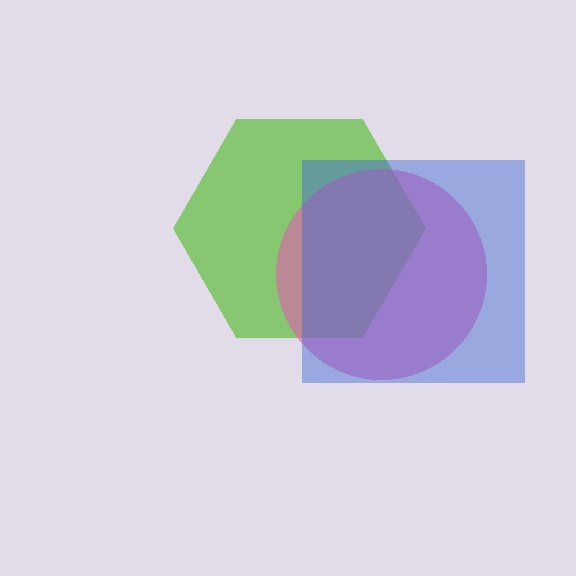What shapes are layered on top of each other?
The layered shapes are: a lime hexagon, a pink circle, a blue square.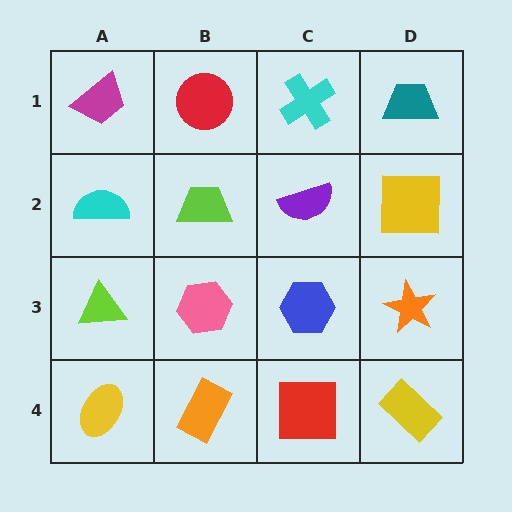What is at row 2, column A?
A cyan semicircle.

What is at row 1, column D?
A teal trapezoid.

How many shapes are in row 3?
4 shapes.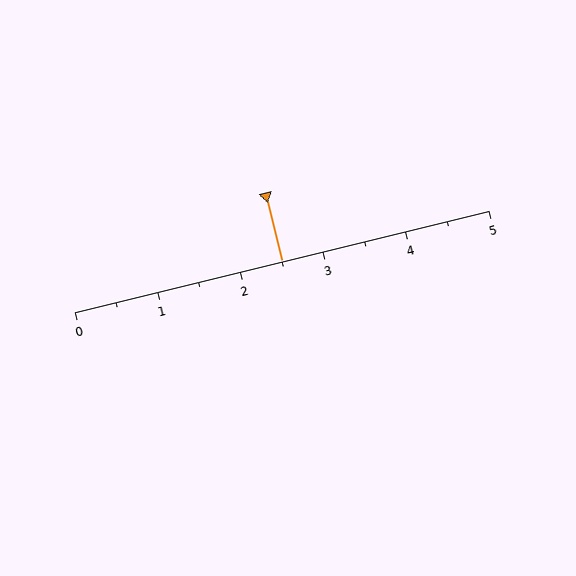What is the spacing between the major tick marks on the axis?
The major ticks are spaced 1 apart.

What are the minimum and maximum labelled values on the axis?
The axis runs from 0 to 5.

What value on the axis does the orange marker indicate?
The marker indicates approximately 2.5.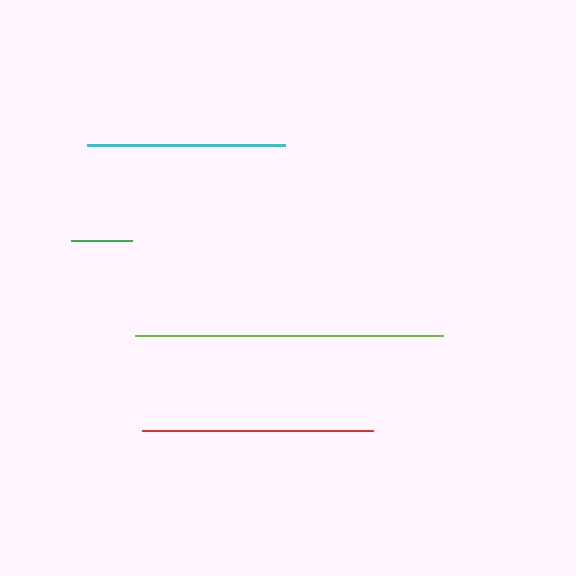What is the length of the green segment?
The green segment is approximately 61 pixels long.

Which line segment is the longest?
The lime line is the longest at approximately 308 pixels.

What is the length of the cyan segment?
The cyan segment is approximately 197 pixels long.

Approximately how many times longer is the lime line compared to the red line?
The lime line is approximately 1.3 times the length of the red line.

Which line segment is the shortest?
The green line is the shortest at approximately 61 pixels.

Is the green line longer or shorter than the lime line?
The lime line is longer than the green line.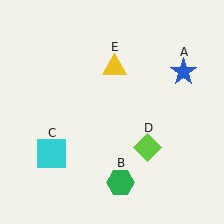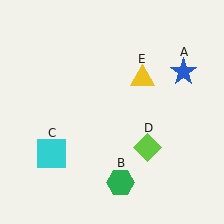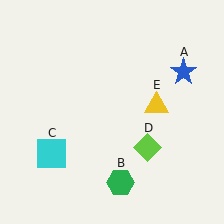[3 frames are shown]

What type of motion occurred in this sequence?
The yellow triangle (object E) rotated clockwise around the center of the scene.